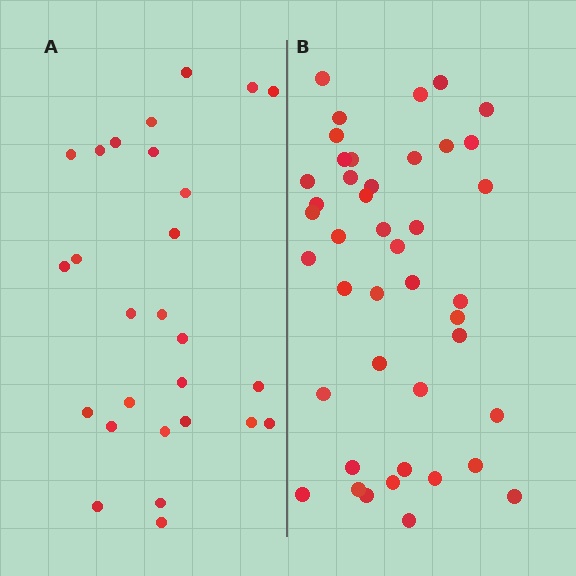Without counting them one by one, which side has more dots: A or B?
Region B (the right region) has more dots.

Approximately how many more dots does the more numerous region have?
Region B has approximately 15 more dots than region A.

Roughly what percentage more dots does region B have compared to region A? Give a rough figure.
About 60% more.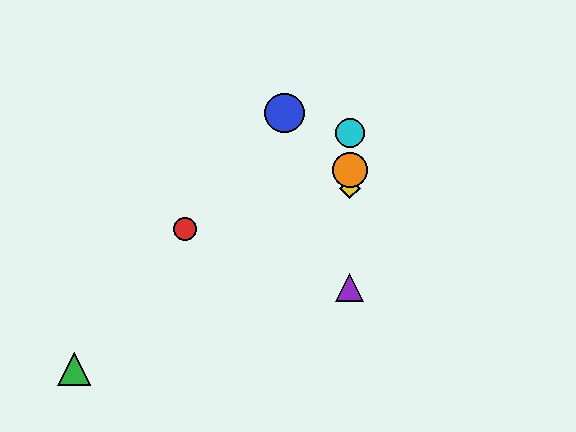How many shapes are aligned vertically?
4 shapes (the yellow diamond, the purple triangle, the orange circle, the cyan circle) are aligned vertically.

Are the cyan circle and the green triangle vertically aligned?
No, the cyan circle is at x≈350 and the green triangle is at x≈74.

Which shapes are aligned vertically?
The yellow diamond, the purple triangle, the orange circle, the cyan circle are aligned vertically.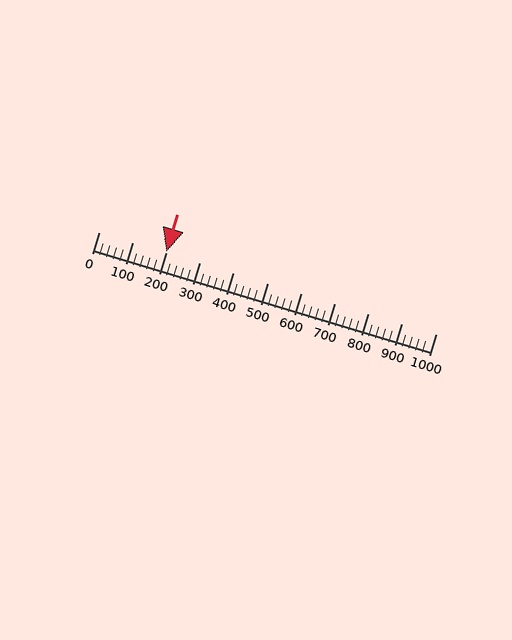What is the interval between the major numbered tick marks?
The major tick marks are spaced 100 units apart.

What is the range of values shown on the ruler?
The ruler shows values from 0 to 1000.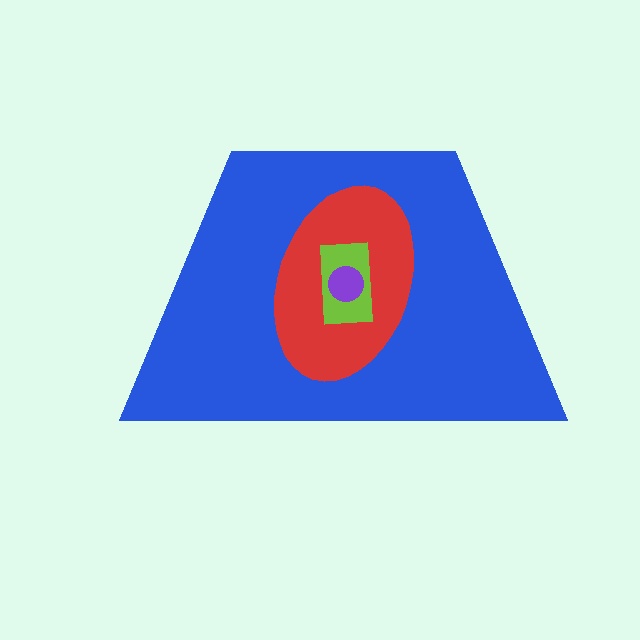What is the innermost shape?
The purple circle.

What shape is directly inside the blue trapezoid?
The red ellipse.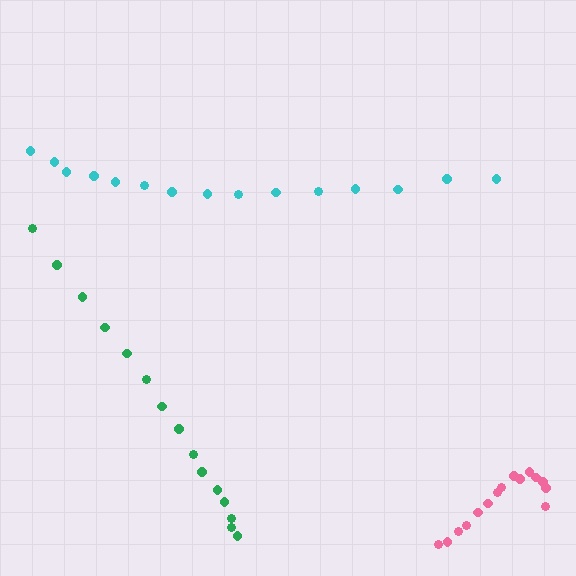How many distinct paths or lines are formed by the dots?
There are 3 distinct paths.